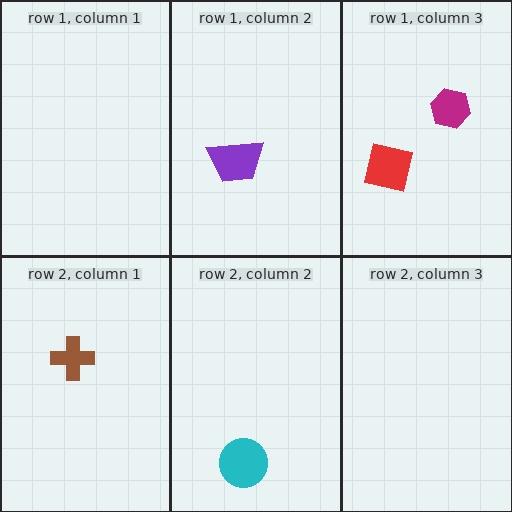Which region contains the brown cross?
The row 2, column 1 region.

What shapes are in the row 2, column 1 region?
The brown cross.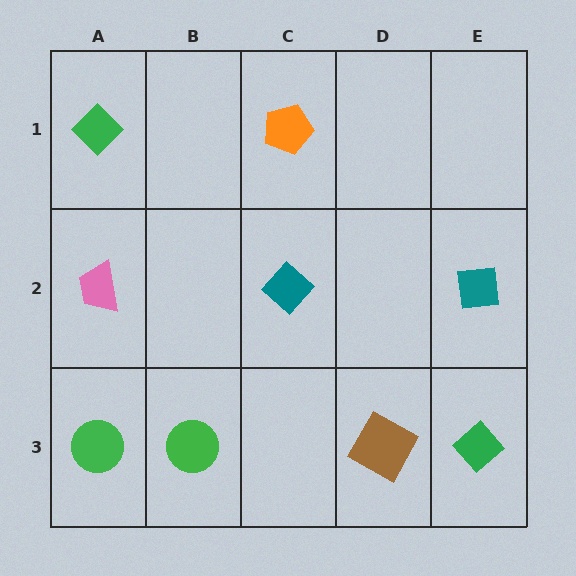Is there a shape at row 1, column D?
No, that cell is empty.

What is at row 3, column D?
A brown square.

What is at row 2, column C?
A teal diamond.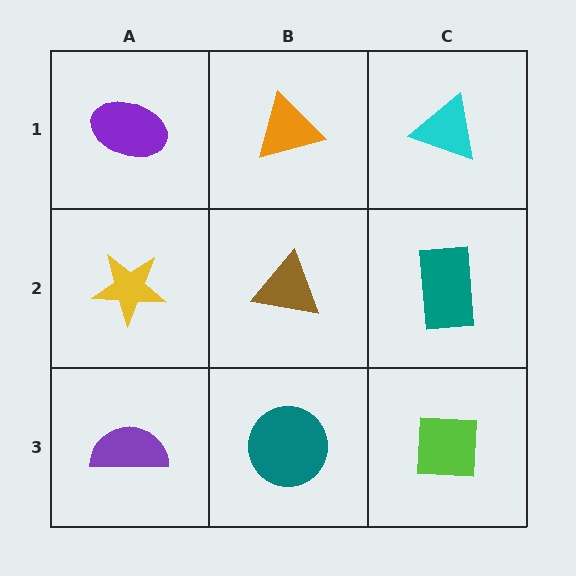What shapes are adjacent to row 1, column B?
A brown triangle (row 2, column B), a purple ellipse (row 1, column A), a cyan triangle (row 1, column C).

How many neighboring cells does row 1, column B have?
3.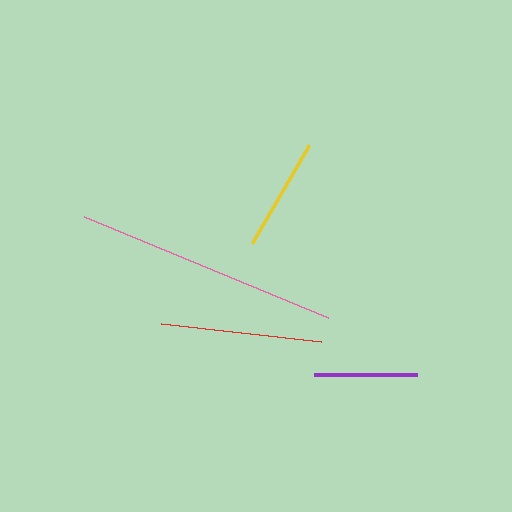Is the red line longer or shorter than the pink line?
The pink line is longer than the red line.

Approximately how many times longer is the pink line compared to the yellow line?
The pink line is approximately 2.3 times the length of the yellow line.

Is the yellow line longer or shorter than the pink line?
The pink line is longer than the yellow line.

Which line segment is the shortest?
The purple line is the shortest at approximately 103 pixels.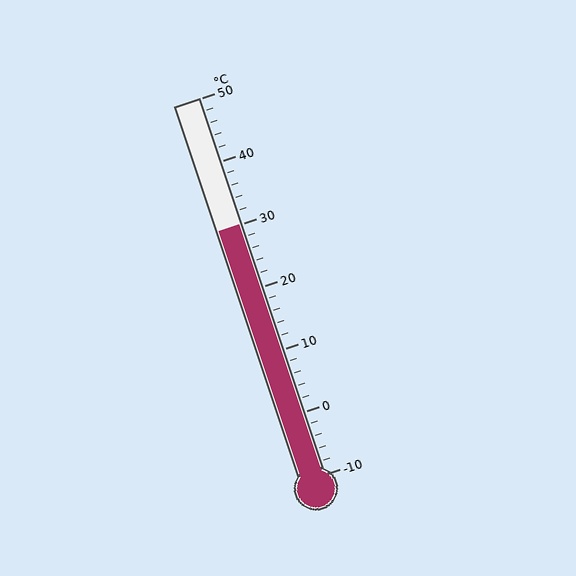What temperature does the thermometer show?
The thermometer shows approximately 30°C.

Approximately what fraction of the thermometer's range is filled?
The thermometer is filled to approximately 65% of its range.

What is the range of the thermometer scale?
The thermometer scale ranges from -10°C to 50°C.